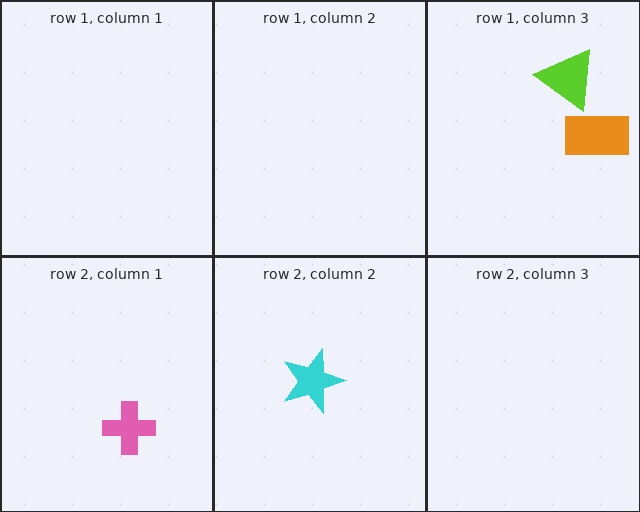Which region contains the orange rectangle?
The row 1, column 3 region.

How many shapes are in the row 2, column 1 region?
1.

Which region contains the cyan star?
The row 2, column 2 region.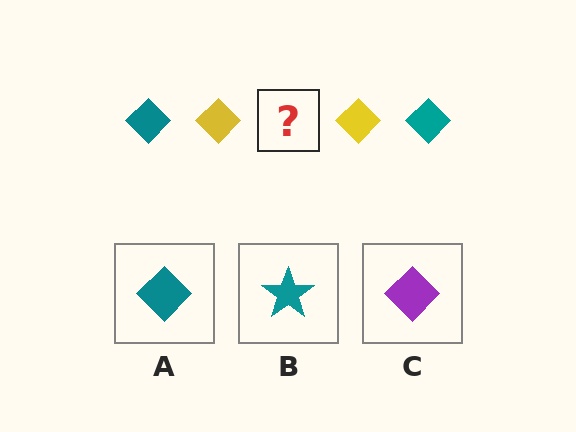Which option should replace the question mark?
Option A.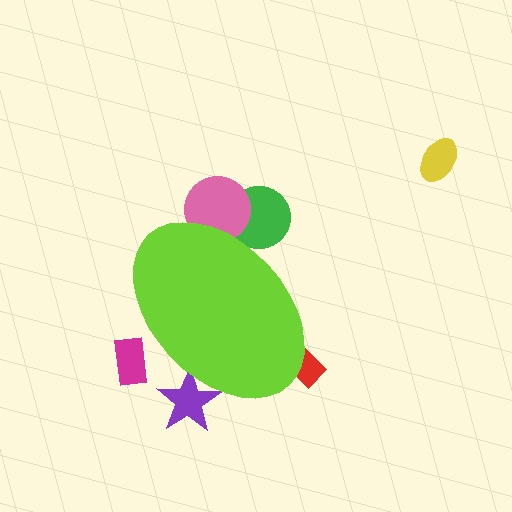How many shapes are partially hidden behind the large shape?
5 shapes are partially hidden.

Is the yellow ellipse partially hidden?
No, the yellow ellipse is fully visible.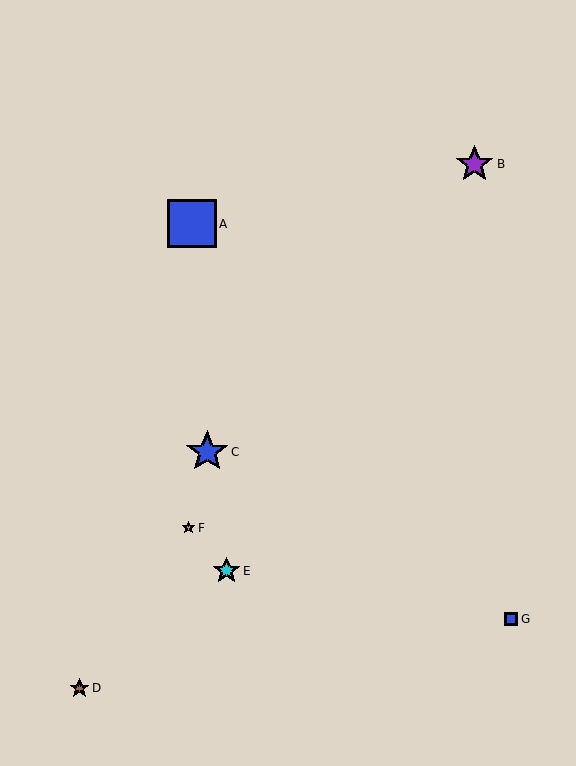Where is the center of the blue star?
The center of the blue star is at (207, 452).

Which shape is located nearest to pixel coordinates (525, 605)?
The blue square (labeled G) at (511, 619) is nearest to that location.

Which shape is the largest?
The blue square (labeled A) is the largest.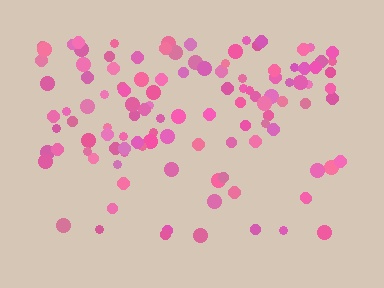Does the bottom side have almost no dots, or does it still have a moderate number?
Still a moderate number, just noticeably fewer than the top.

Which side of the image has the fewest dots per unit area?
The bottom.